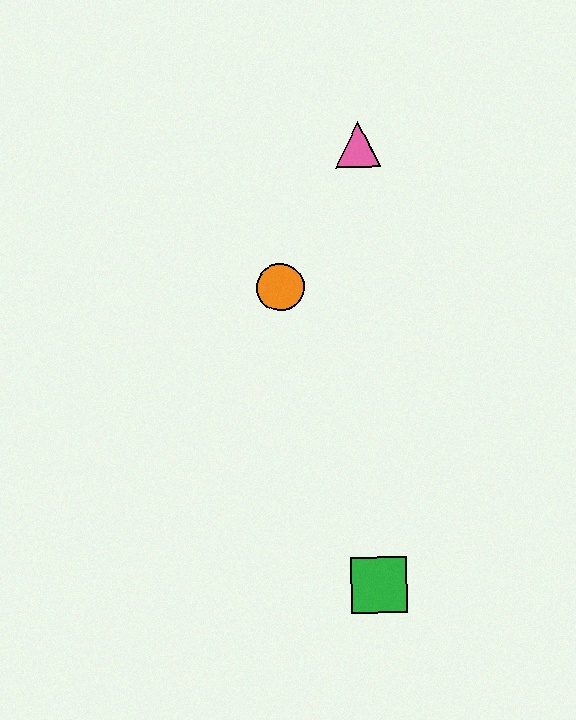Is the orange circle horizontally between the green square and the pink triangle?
No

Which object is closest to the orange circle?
The pink triangle is closest to the orange circle.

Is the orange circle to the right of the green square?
No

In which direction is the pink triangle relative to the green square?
The pink triangle is above the green square.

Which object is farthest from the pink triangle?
The green square is farthest from the pink triangle.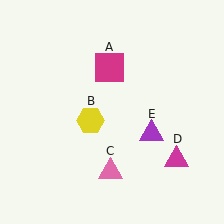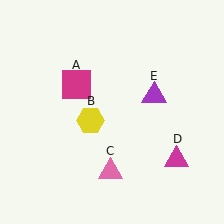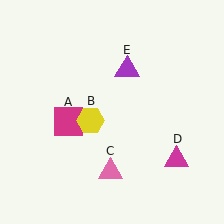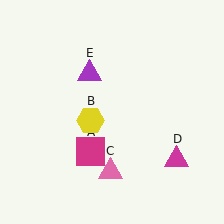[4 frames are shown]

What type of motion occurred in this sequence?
The magenta square (object A), purple triangle (object E) rotated counterclockwise around the center of the scene.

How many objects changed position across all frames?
2 objects changed position: magenta square (object A), purple triangle (object E).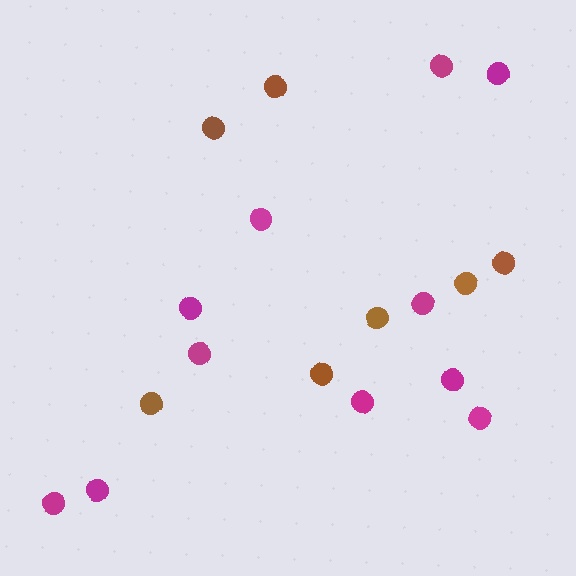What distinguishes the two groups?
There are 2 groups: one group of brown circles (7) and one group of magenta circles (11).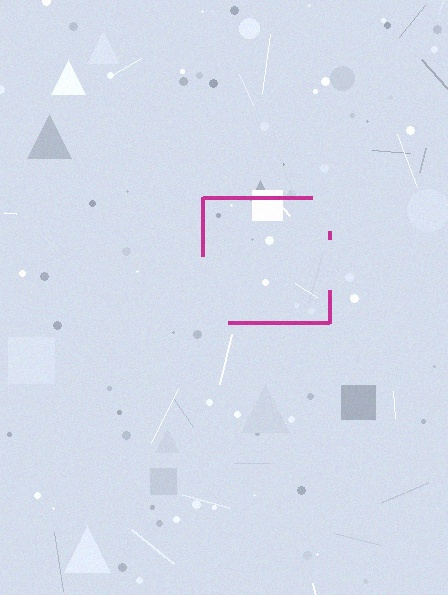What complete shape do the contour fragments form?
The contour fragments form a square.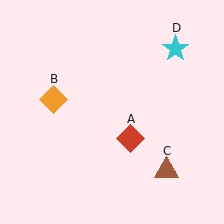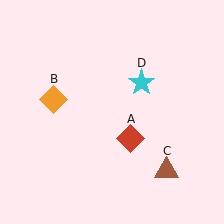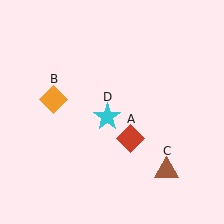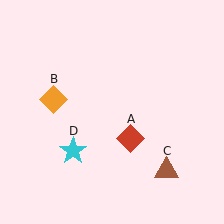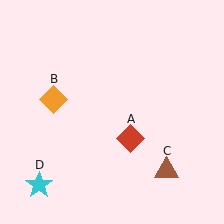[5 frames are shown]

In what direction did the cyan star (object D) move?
The cyan star (object D) moved down and to the left.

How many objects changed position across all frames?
1 object changed position: cyan star (object D).